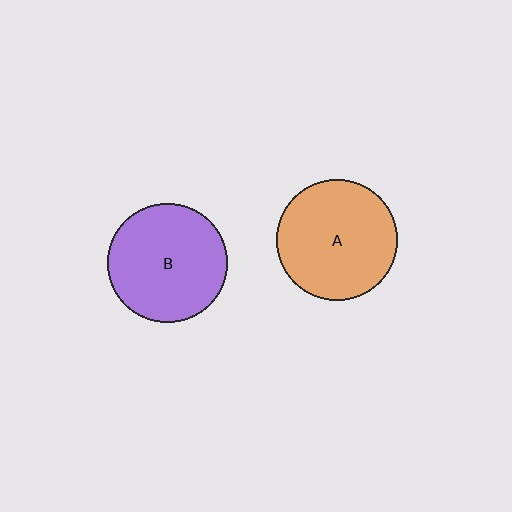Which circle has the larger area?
Circle A (orange).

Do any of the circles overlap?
No, none of the circles overlap.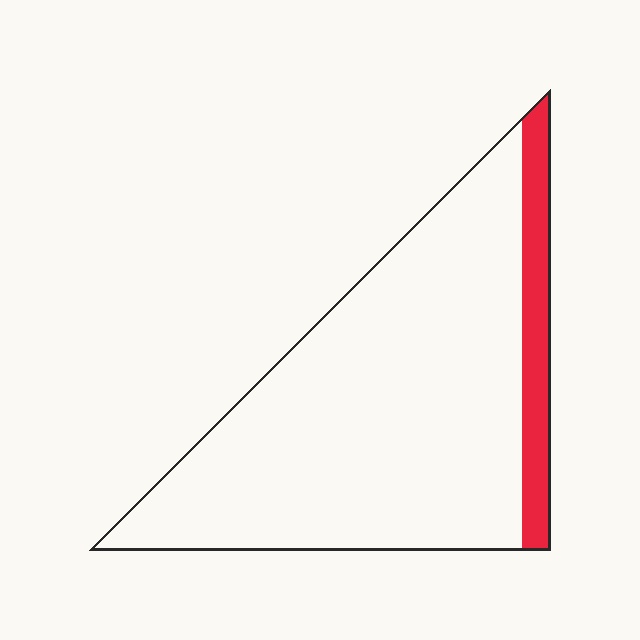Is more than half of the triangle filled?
No.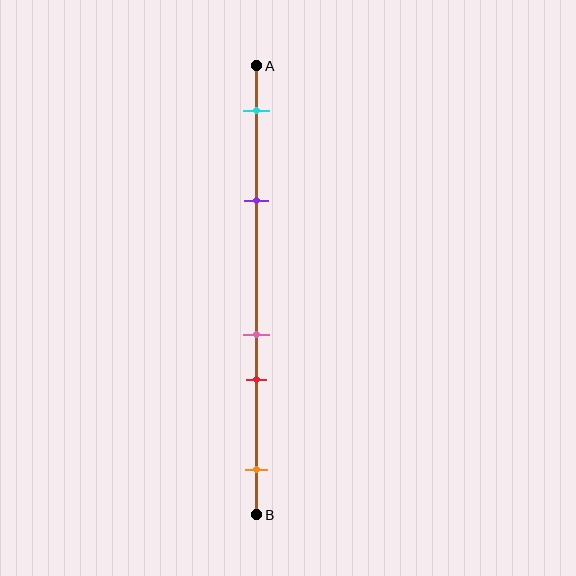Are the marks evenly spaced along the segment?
No, the marks are not evenly spaced.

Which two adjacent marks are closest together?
The pink and red marks are the closest adjacent pair.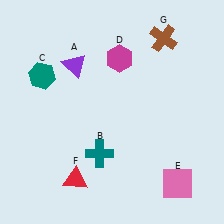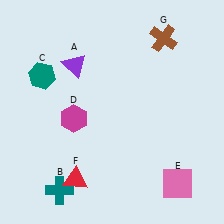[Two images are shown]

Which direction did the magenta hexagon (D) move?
The magenta hexagon (D) moved down.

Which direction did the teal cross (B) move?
The teal cross (B) moved left.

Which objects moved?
The objects that moved are: the teal cross (B), the magenta hexagon (D).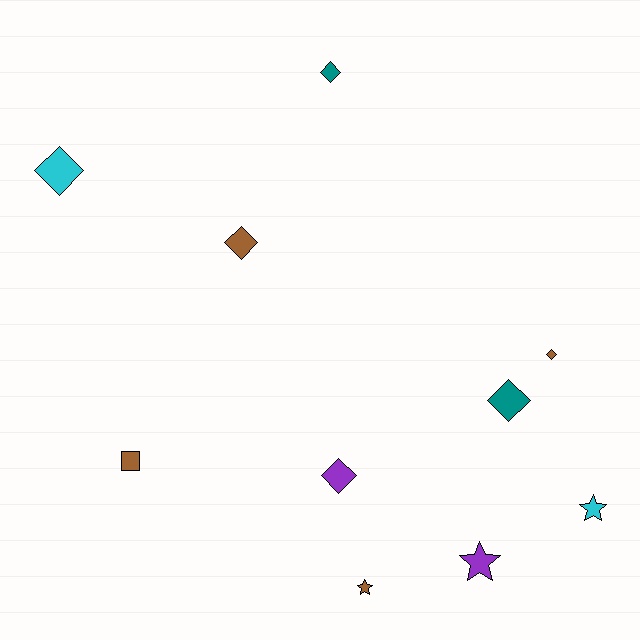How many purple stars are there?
There is 1 purple star.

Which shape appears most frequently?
Diamond, with 6 objects.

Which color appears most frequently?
Brown, with 4 objects.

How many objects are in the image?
There are 10 objects.